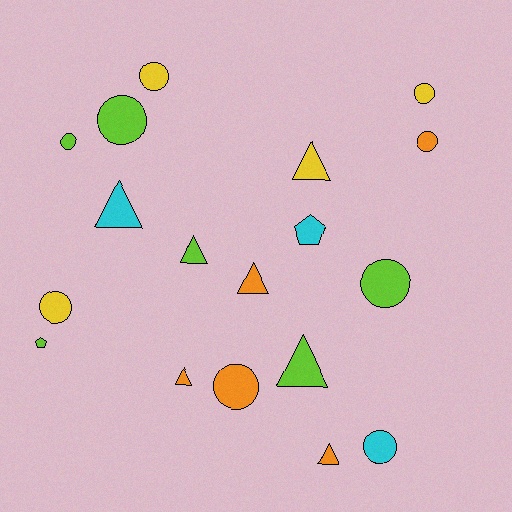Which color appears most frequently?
Lime, with 6 objects.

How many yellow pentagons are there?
There are no yellow pentagons.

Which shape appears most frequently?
Circle, with 9 objects.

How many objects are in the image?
There are 18 objects.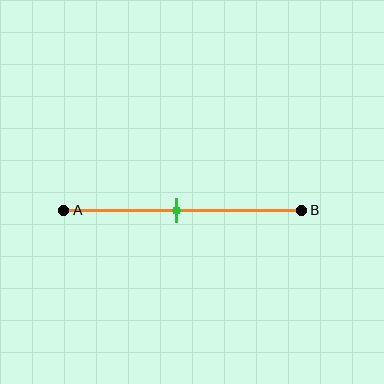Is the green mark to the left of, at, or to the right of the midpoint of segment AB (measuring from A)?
The green mark is approximately at the midpoint of segment AB.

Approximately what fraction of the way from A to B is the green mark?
The green mark is approximately 45% of the way from A to B.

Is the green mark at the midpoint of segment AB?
Yes, the mark is approximately at the midpoint.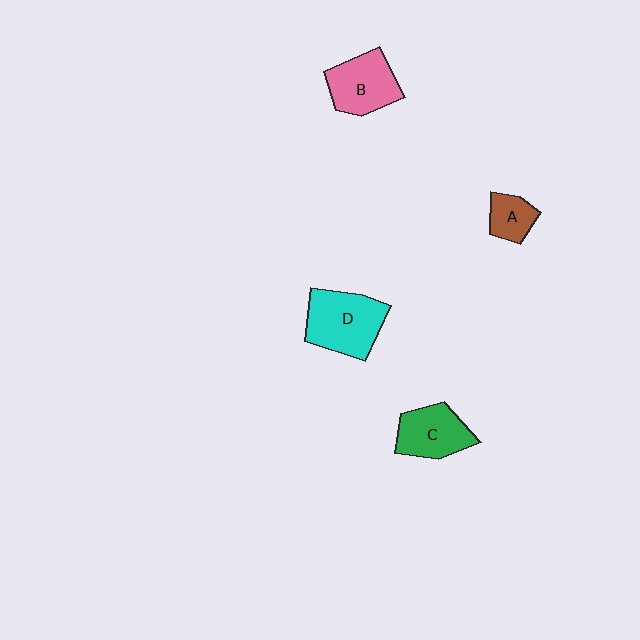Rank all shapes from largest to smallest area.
From largest to smallest: D (cyan), B (pink), C (green), A (brown).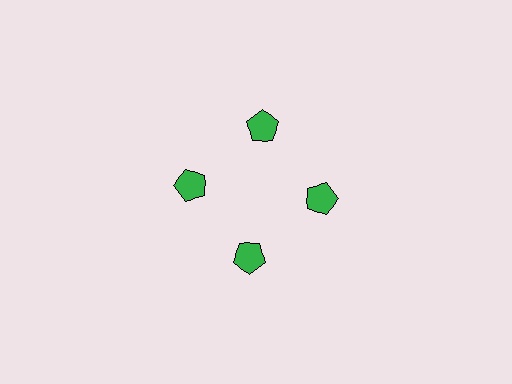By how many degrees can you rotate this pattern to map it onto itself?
The pattern maps onto itself every 90 degrees of rotation.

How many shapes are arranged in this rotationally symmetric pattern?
There are 4 shapes, arranged in 4 groups of 1.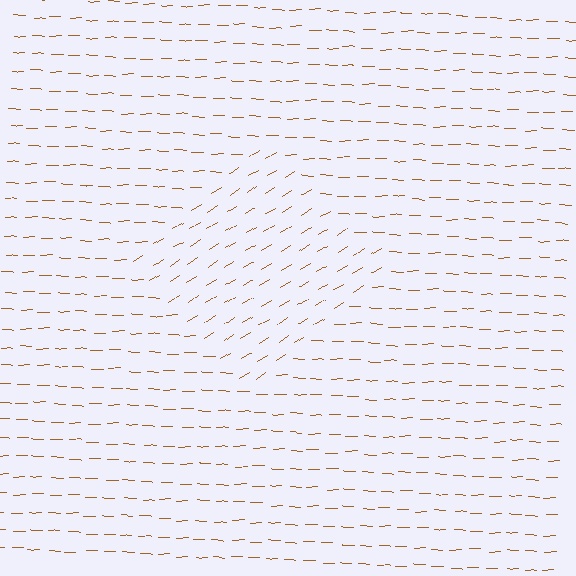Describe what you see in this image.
The image is filled with small brown line segments. A diamond region in the image has lines oriented differently from the surrounding lines, creating a visible texture boundary.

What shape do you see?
I see a diamond.